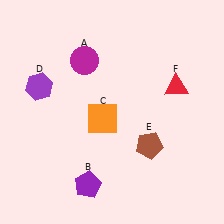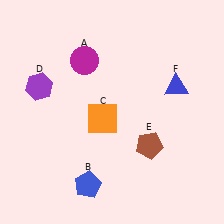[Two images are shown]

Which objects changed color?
B changed from purple to blue. F changed from red to blue.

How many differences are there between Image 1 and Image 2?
There are 2 differences between the two images.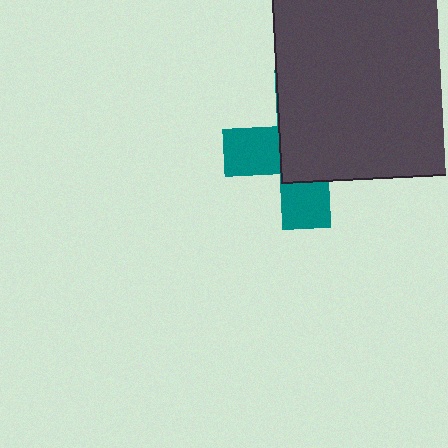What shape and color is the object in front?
The object in front is a dark gray square.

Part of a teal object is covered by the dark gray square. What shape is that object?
It is a cross.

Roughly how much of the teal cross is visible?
A small part of it is visible (roughly 39%).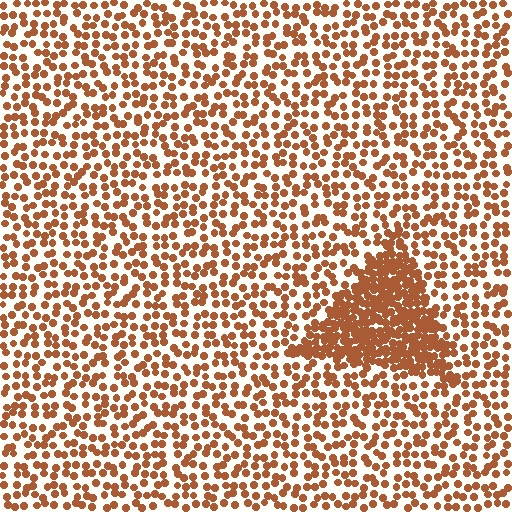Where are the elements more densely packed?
The elements are more densely packed inside the triangle boundary.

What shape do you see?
I see a triangle.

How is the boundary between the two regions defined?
The boundary is defined by a change in element density (approximately 2.5x ratio). All elements are the same color, size, and shape.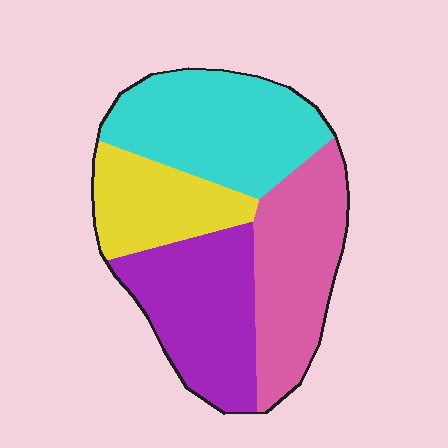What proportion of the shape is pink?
Pink covers 26% of the shape.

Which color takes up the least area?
Yellow, at roughly 20%.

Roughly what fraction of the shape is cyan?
Cyan covers 30% of the shape.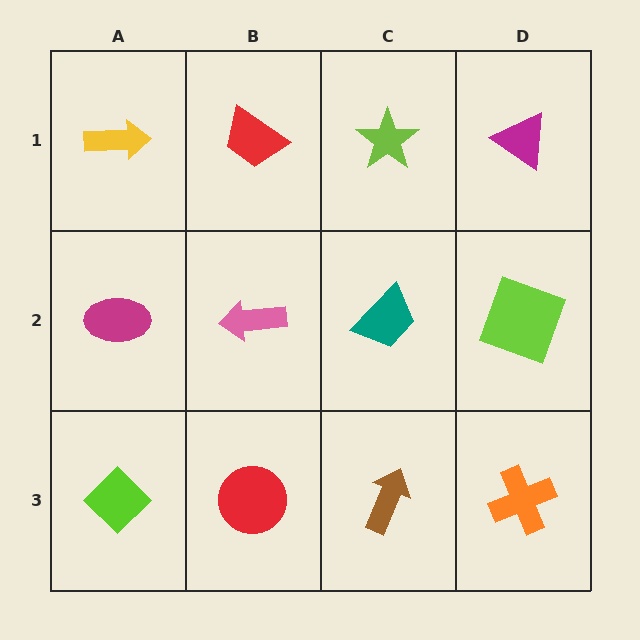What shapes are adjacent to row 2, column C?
A lime star (row 1, column C), a brown arrow (row 3, column C), a pink arrow (row 2, column B), a lime square (row 2, column D).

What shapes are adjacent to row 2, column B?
A red trapezoid (row 1, column B), a red circle (row 3, column B), a magenta ellipse (row 2, column A), a teal trapezoid (row 2, column C).